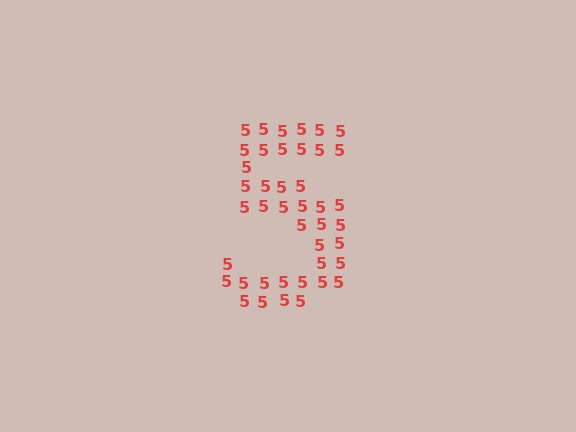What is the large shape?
The large shape is the digit 5.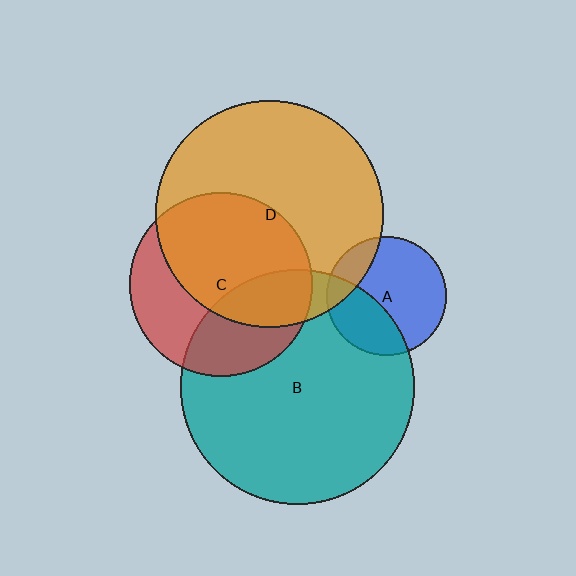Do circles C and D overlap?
Yes.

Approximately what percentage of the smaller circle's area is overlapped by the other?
Approximately 60%.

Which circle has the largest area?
Circle B (teal).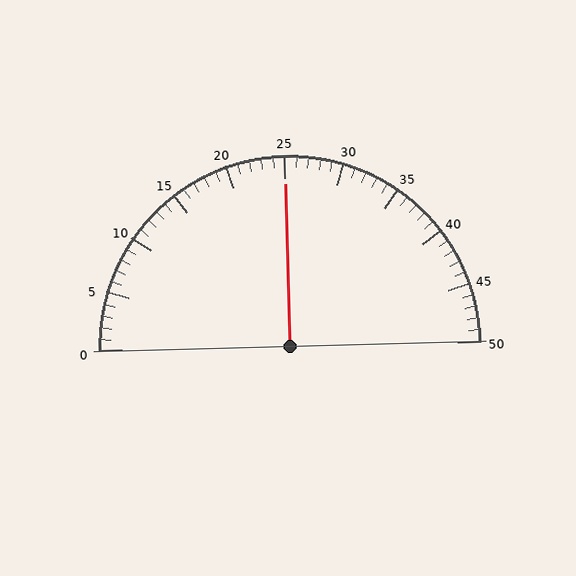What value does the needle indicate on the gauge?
The needle indicates approximately 25.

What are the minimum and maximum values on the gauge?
The gauge ranges from 0 to 50.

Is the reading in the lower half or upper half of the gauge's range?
The reading is in the upper half of the range (0 to 50).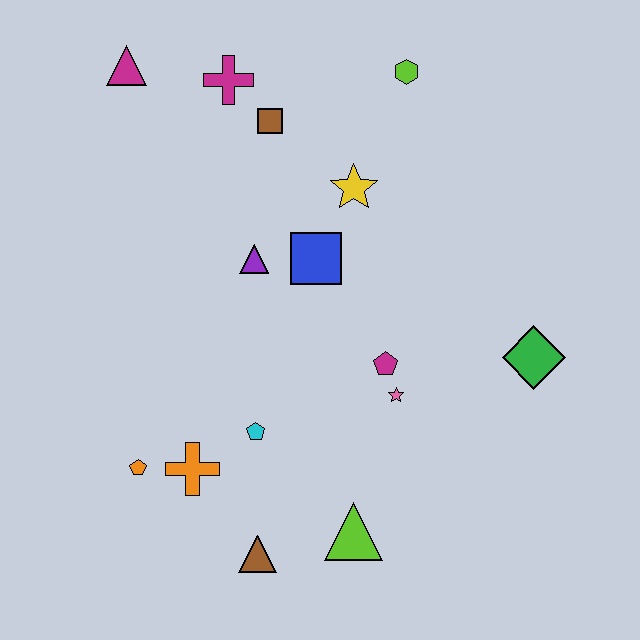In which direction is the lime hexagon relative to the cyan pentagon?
The lime hexagon is above the cyan pentagon.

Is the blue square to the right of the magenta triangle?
Yes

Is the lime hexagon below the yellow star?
No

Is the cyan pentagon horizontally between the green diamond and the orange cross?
Yes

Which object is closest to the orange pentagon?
The orange cross is closest to the orange pentagon.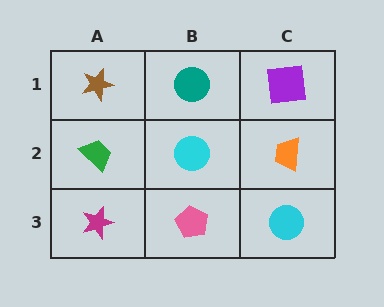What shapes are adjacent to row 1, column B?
A cyan circle (row 2, column B), a brown star (row 1, column A), a purple square (row 1, column C).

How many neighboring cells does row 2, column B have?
4.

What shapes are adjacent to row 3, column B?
A cyan circle (row 2, column B), a magenta star (row 3, column A), a cyan circle (row 3, column C).